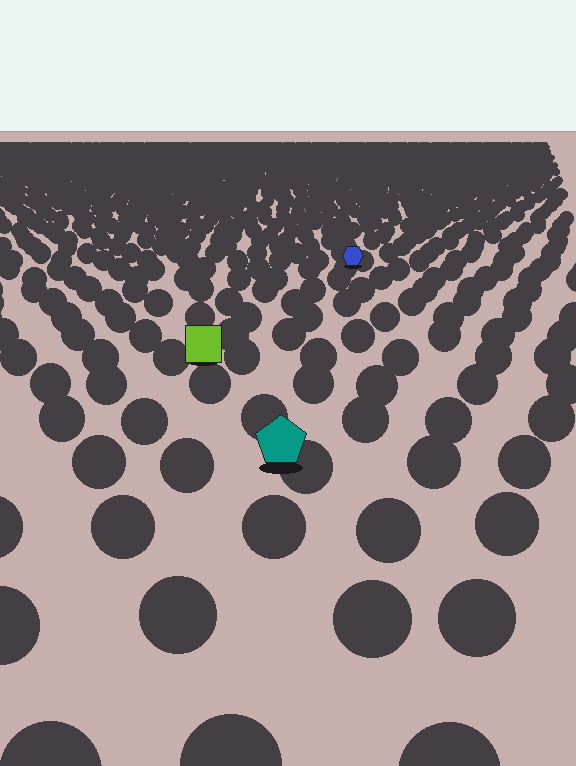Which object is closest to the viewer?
The teal pentagon is closest. The texture marks near it are larger and more spread out.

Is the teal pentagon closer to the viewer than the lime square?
Yes. The teal pentagon is closer — you can tell from the texture gradient: the ground texture is coarser near it.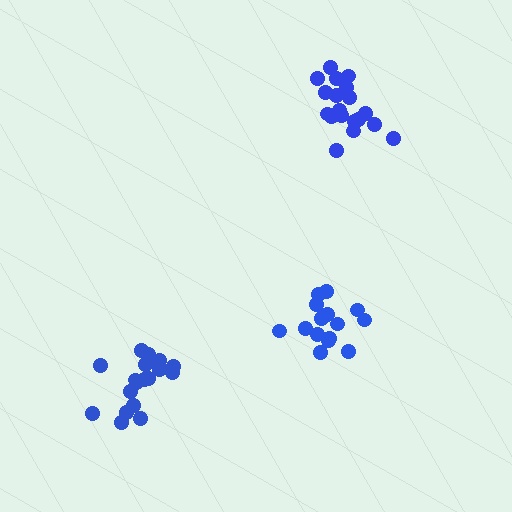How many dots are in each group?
Group 1: 18 dots, Group 2: 15 dots, Group 3: 19 dots (52 total).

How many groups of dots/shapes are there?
There are 3 groups.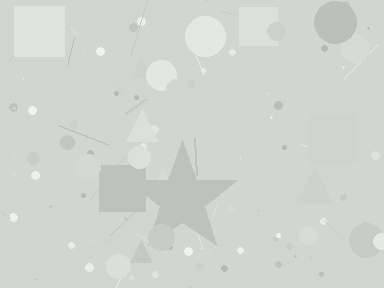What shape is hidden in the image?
A star is hidden in the image.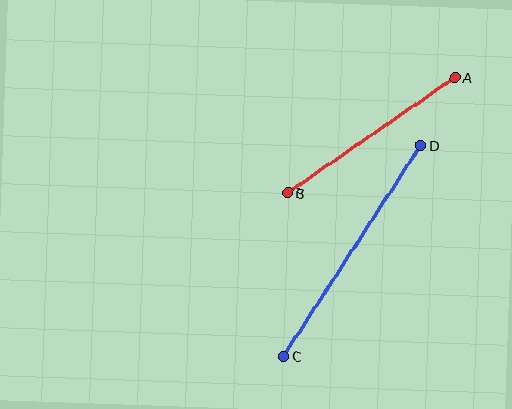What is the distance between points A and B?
The distance is approximately 203 pixels.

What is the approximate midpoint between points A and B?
The midpoint is at approximately (371, 135) pixels.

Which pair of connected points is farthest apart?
Points C and D are farthest apart.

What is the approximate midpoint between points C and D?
The midpoint is at approximately (352, 251) pixels.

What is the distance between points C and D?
The distance is approximately 251 pixels.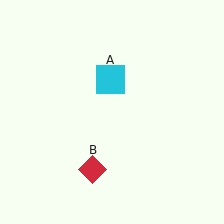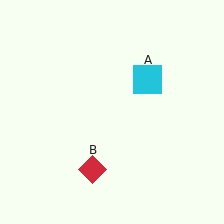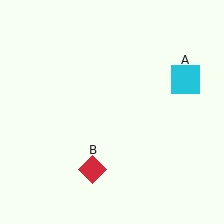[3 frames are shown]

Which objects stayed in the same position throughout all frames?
Red diamond (object B) remained stationary.